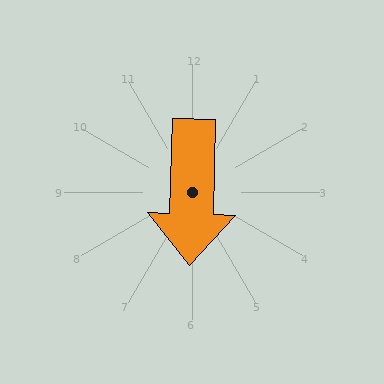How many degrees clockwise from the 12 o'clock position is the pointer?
Approximately 182 degrees.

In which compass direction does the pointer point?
South.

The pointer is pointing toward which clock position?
Roughly 6 o'clock.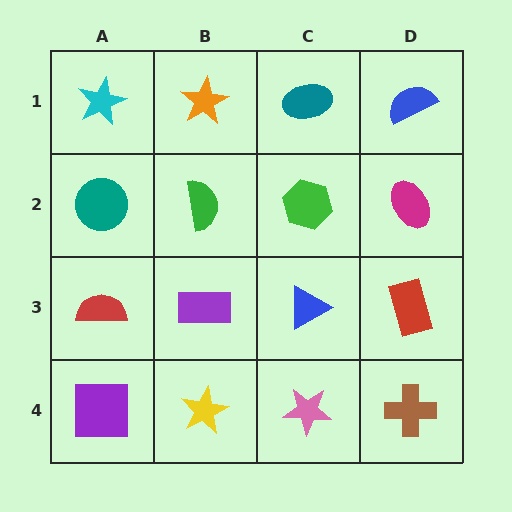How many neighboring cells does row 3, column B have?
4.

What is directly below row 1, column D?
A magenta ellipse.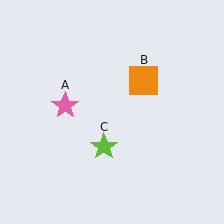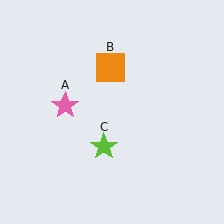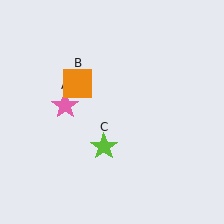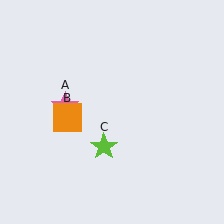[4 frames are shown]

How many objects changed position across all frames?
1 object changed position: orange square (object B).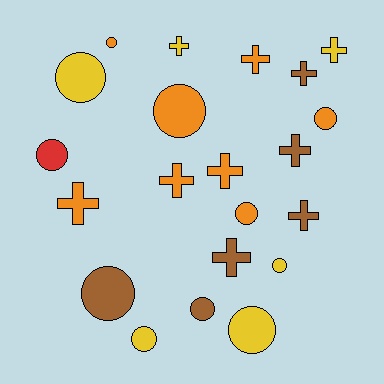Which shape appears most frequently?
Circle, with 11 objects.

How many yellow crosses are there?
There are 2 yellow crosses.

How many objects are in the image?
There are 21 objects.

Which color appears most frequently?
Orange, with 8 objects.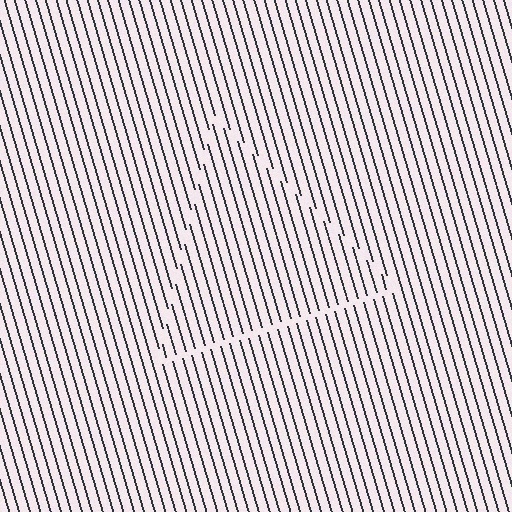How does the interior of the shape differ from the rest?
The interior of the shape contains the same grating, shifted by half a period — the contour is defined by the phase discontinuity where line-ends from the inner and outer gratings abut.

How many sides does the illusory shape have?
3 sides — the line-ends trace a triangle.